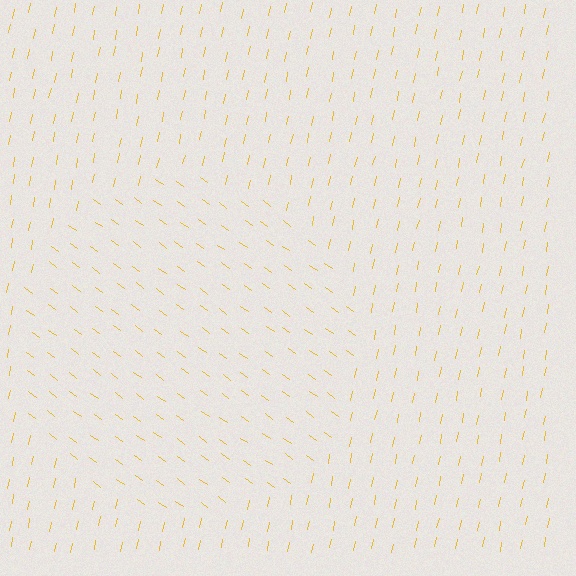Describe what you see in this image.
The image is filled with small yellow line segments. A circle region in the image has lines oriented differently from the surrounding lines, creating a visible texture boundary.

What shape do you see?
I see a circle.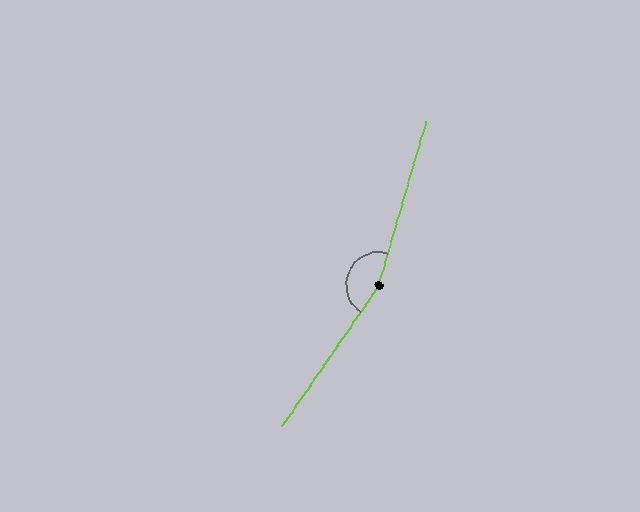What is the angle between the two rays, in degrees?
Approximately 162 degrees.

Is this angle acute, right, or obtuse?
It is obtuse.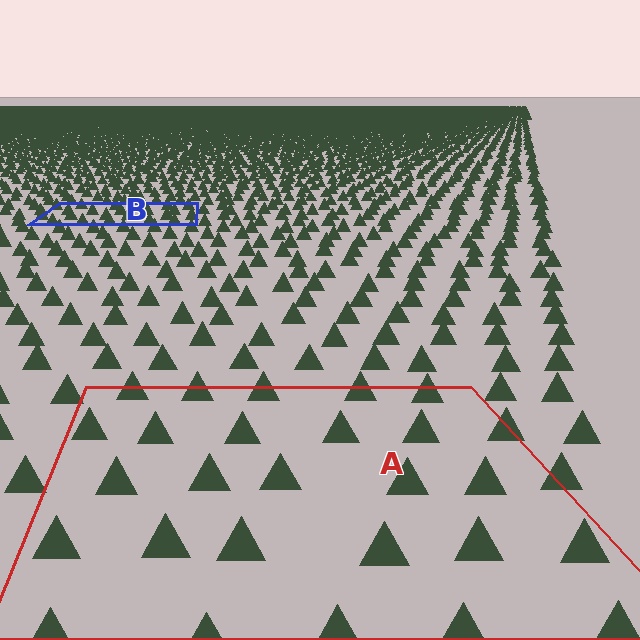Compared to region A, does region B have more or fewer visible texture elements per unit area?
Region B has more texture elements per unit area — they are packed more densely because it is farther away.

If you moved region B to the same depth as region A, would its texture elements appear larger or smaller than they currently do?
They would appear larger. At a closer depth, the same texture elements are projected at a bigger on-screen size.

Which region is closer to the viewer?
Region A is closer. The texture elements there are larger and more spread out.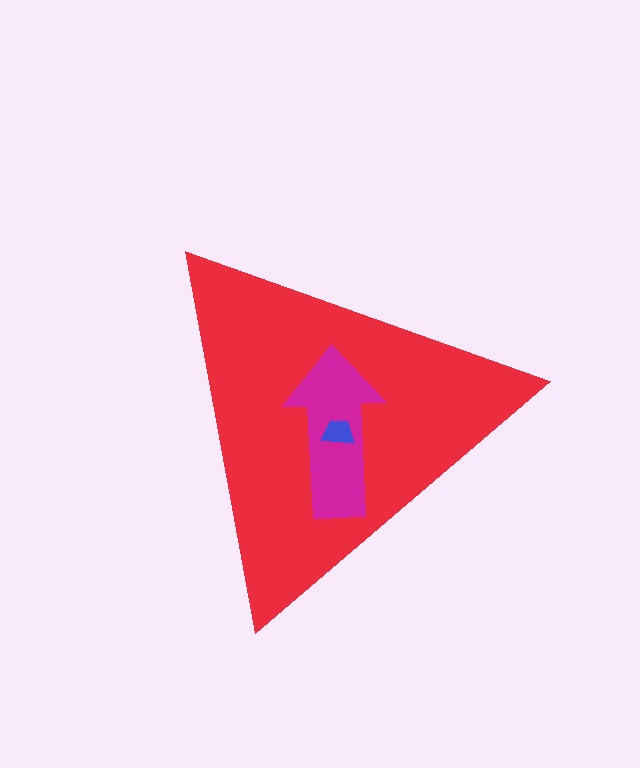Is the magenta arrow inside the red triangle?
Yes.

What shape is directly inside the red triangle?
The magenta arrow.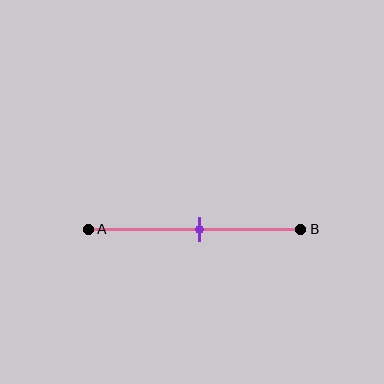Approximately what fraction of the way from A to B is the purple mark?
The purple mark is approximately 50% of the way from A to B.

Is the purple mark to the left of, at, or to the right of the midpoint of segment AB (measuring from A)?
The purple mark is approximately at the midpoint of segment AB.